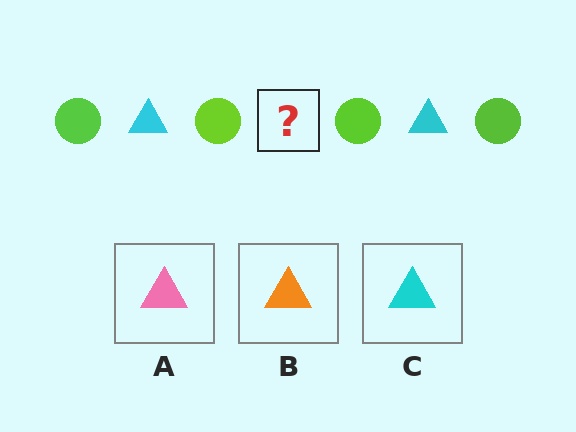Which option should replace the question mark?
Option C.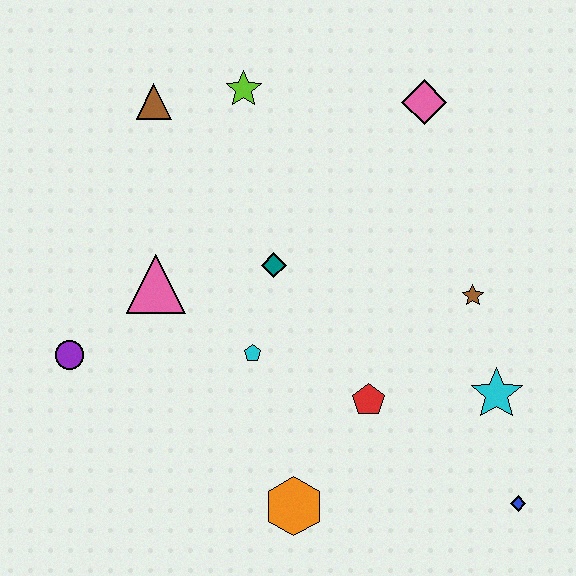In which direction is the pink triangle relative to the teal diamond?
The pink triangle is to the left of the teal diamond.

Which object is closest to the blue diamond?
The cyan star is closest to the blue diamond.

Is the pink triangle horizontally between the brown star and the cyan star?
No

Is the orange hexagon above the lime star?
No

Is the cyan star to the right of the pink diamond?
Yes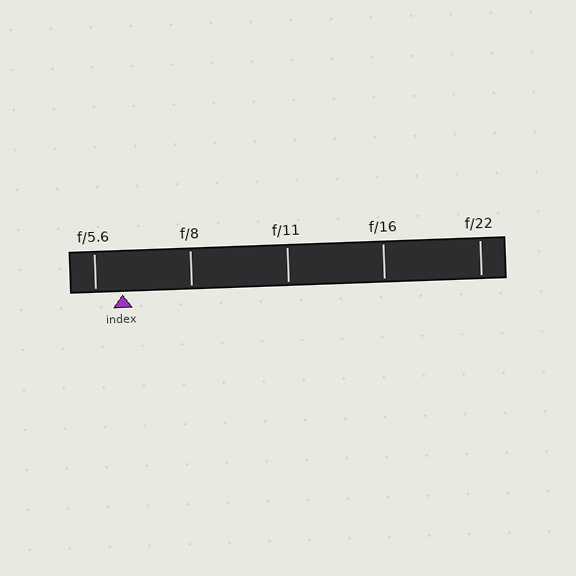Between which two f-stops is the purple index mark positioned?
The index mark is between f/5.6 and f/8.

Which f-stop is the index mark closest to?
The index mark is closest to f/5.6.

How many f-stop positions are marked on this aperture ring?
There are 5 f-stop positions marked.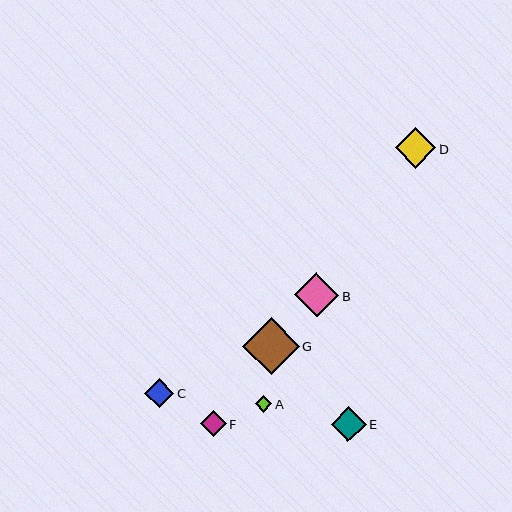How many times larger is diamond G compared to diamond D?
Diamond G is approximately 1.4 times the size of diamond D.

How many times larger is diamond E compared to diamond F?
Diamond E is approximately 1.3 times the size of diamond F.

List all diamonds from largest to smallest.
From largest to smallest: G, B, D, E, C, F, A.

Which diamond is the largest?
Diamond G is the largest with a size of approximately 57 pixels.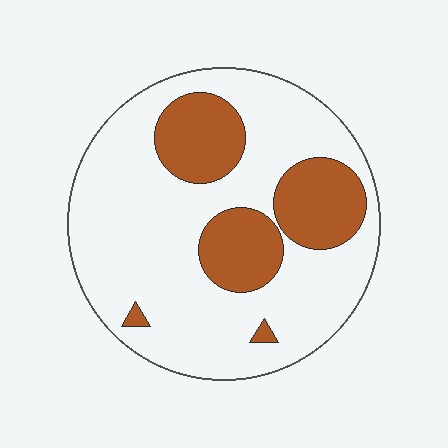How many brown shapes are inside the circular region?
5.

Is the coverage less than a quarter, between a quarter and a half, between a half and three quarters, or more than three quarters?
Between a quarter and a half.